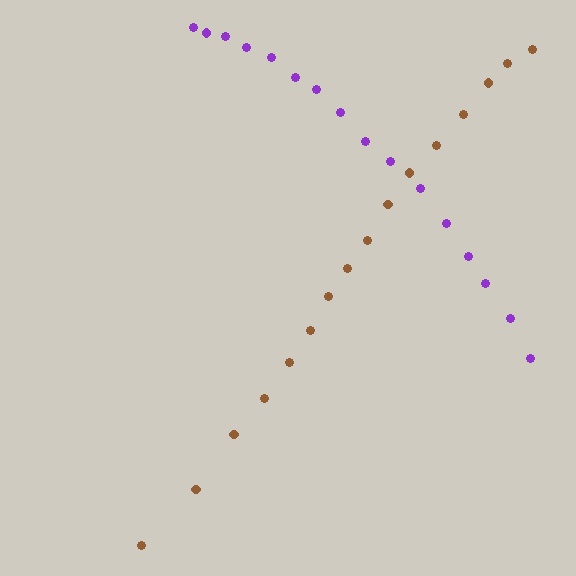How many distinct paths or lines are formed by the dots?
There are 2 distinct paths.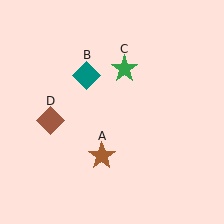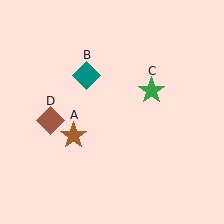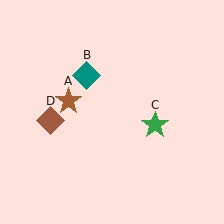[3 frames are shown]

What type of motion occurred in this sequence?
The brown star (object A), green star (object C) rotated clockwise around the center of the scene.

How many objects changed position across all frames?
2 objects changed position: brown star (object A), green star (object C).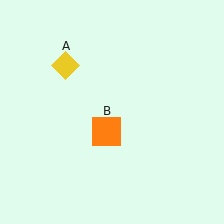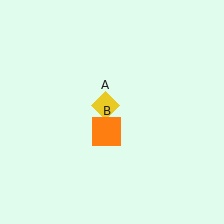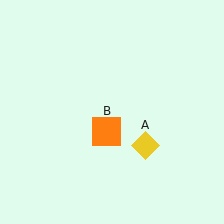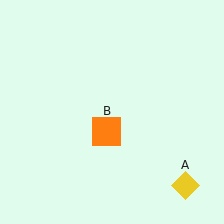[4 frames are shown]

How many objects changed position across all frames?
1 object changed position: yellow diamond (object A).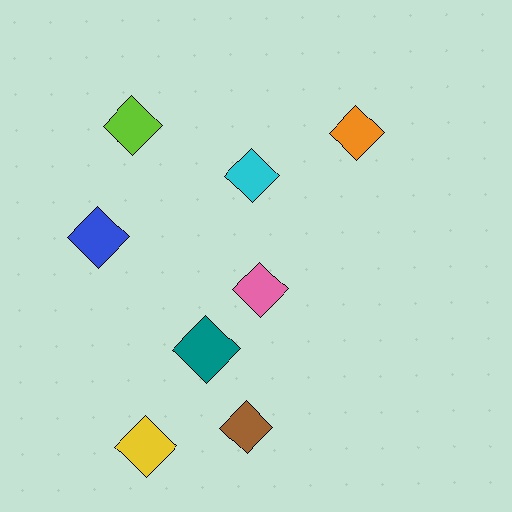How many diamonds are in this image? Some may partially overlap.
There are 8 diamonds.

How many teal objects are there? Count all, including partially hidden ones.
There is 1 teal object.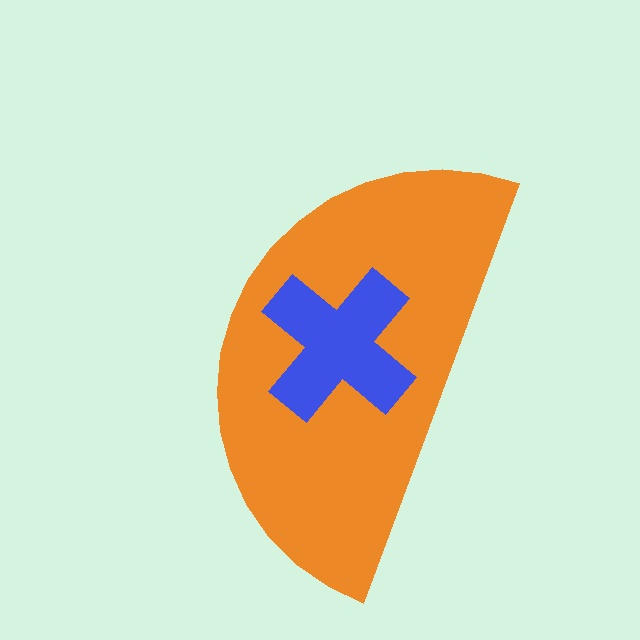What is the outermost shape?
The orange semicircle.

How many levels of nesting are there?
2.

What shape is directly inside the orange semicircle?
The blue cross.